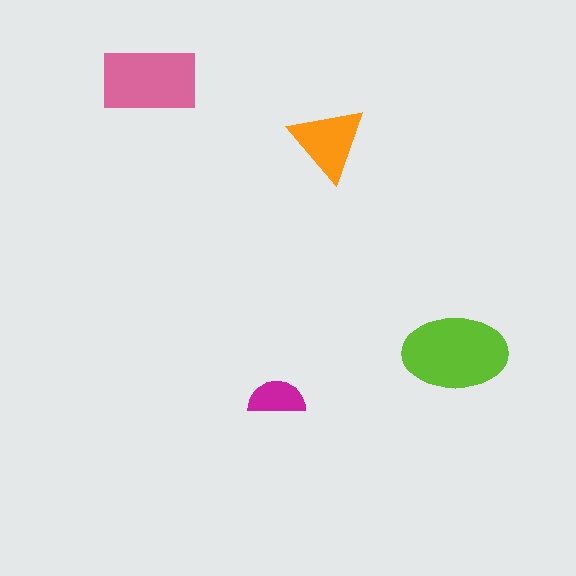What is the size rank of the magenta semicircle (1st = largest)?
4th.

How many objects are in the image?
There are 4 objects in the image.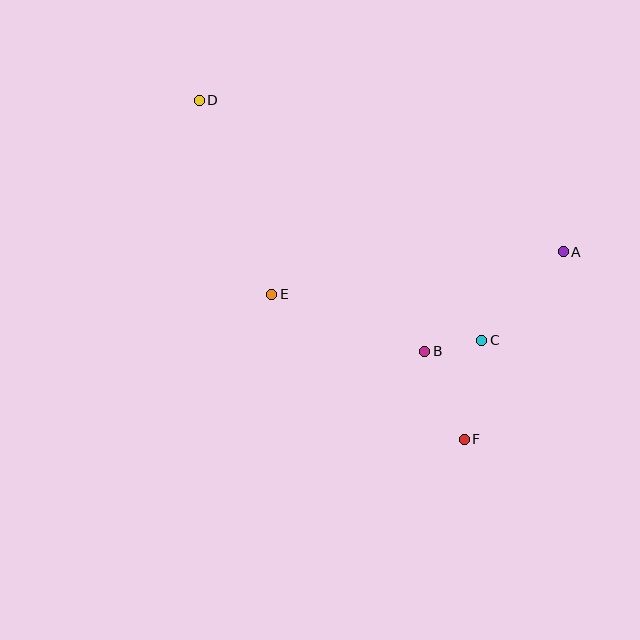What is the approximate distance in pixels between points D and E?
The distance between D and E is approximately 207 pixels.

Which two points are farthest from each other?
Points D and F are farthest from each other.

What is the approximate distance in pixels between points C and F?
The distance between C and F is approximately 100 pixels.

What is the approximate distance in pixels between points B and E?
The distance between B and E is approximately 163 pixels.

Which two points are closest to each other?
Points B and C are closest to each other.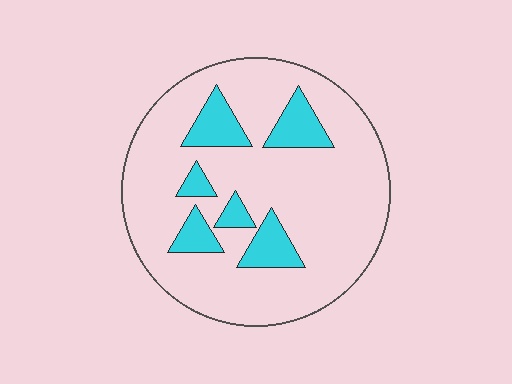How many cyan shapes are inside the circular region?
6.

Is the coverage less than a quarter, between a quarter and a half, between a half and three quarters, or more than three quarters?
Less than a quarter.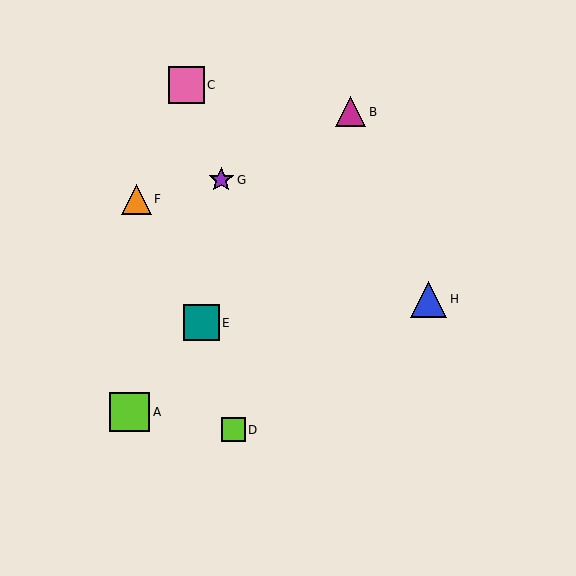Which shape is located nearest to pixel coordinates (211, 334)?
The teal square (labeled E) at (201, 323) is nearest to that location.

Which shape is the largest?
The lime square (labeled A) is the largest.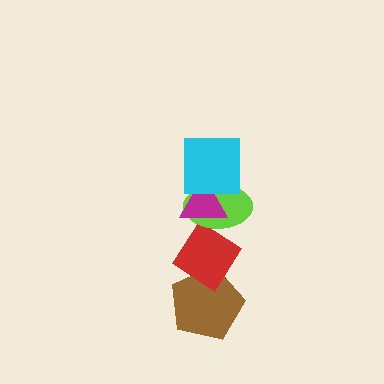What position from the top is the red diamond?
The red diamond is 4th from the top.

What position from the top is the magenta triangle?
The magenta triangle is 2nd from the top.